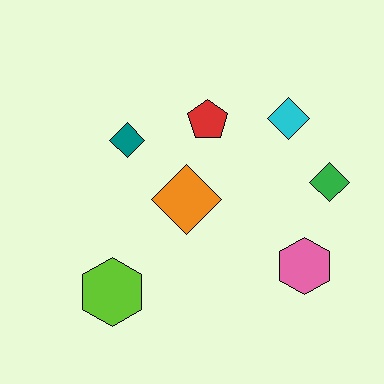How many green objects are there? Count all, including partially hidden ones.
There is 1 green object.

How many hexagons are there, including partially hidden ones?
There are 2 hexagons.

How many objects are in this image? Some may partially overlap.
There are 7 objects.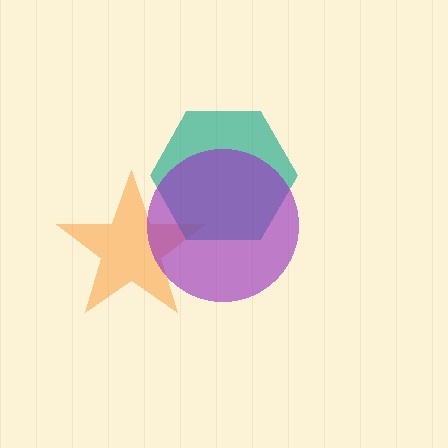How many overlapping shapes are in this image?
There are 3 overlapping shapes in the image.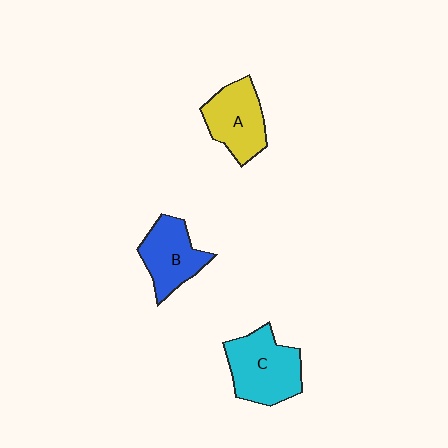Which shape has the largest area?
Shape C (cyan).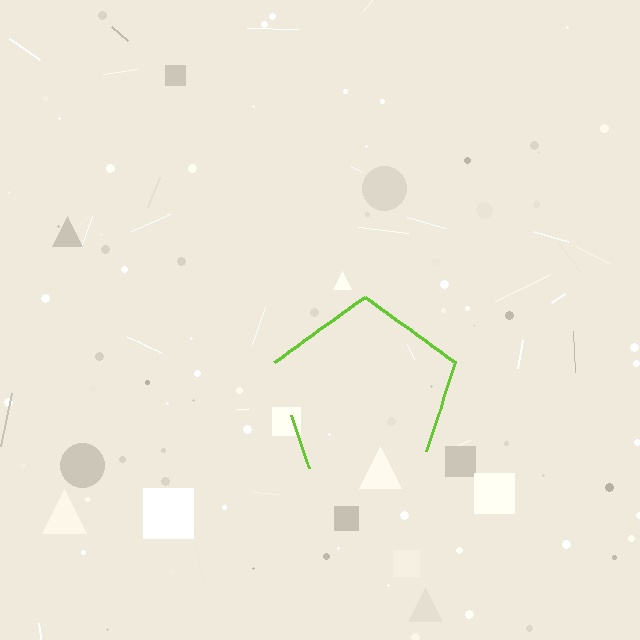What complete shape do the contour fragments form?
The contour fragments form a pentagon.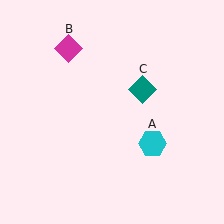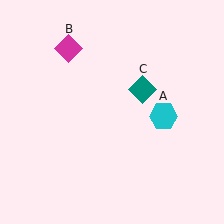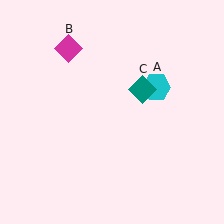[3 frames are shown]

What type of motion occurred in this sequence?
The cyan hexagon (object A) rotated counterclockwise around the center of the scene.